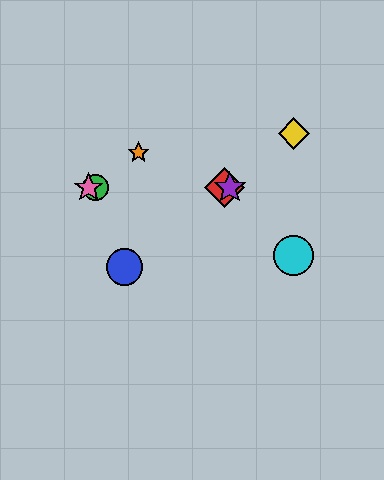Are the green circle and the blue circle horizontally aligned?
No, the green circle is at y≈188 and the blue circle is at y≈267.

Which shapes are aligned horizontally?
The red diamond, the green circle, the purple star, the pink star are aligned horizontally.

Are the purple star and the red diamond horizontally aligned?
Yes, both are at y≈188.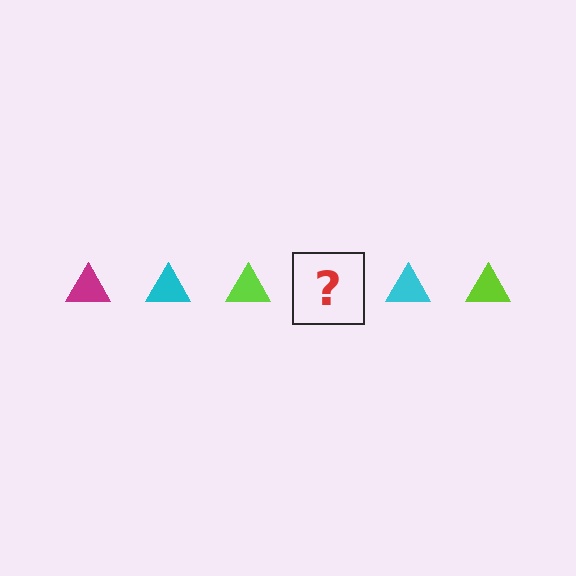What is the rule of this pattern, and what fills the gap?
The rule is that the pattern cycles through magenta, cyan, lime triangles. The gap should be filled with a magenta triangle.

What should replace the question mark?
The question mark should be replaced with a magenta triangle.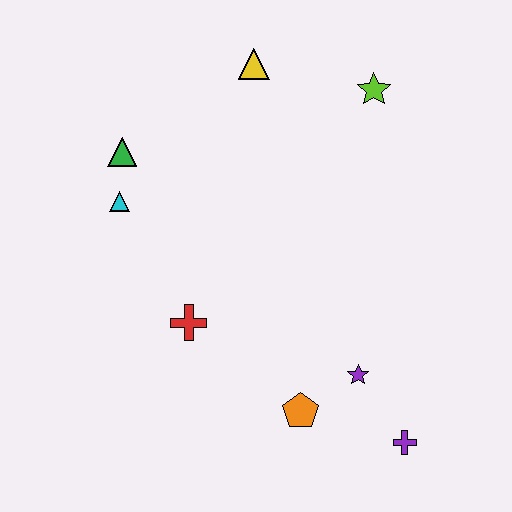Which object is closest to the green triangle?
The cyan triangle is closest to the green triangle.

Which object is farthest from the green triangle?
The purple cross is farthest from the green triangle.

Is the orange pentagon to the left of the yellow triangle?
No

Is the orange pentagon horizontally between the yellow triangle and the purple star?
Yes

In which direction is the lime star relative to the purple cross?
The lime star is above the purple cross.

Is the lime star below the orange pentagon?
No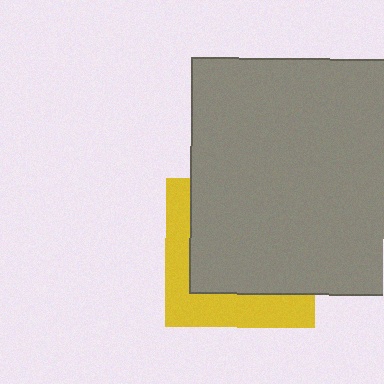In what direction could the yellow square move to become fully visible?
The yellow square could move toward the lower-left. That would shift it out from behind the gray square entirely.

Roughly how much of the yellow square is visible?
A small part of it is visible (roughly 35%).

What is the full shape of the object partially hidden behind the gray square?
The partially hidden object is a yellow square.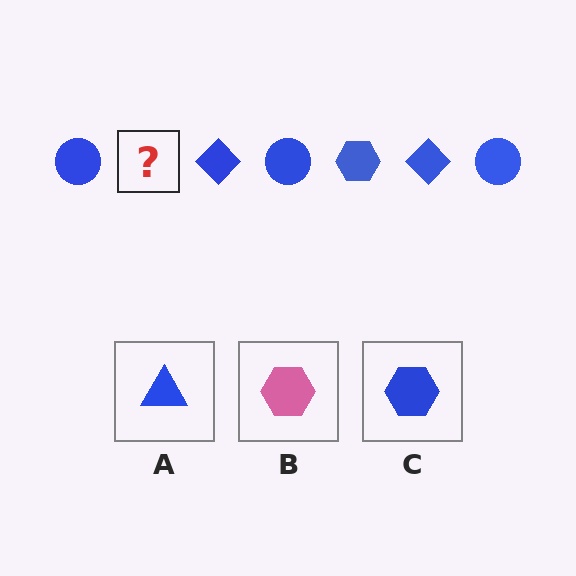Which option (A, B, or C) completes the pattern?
C.